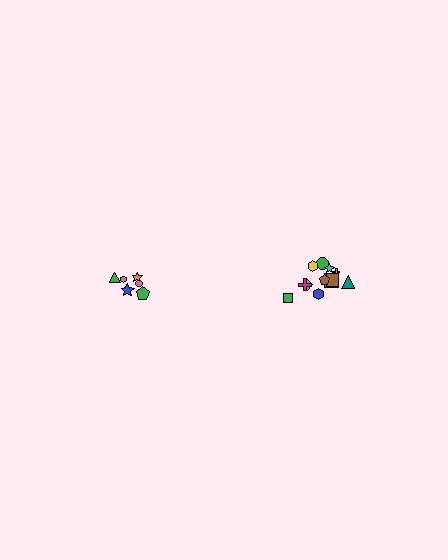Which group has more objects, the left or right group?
The right group.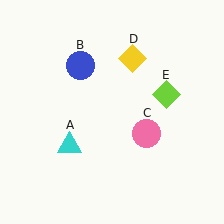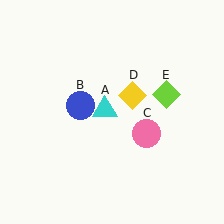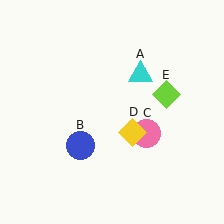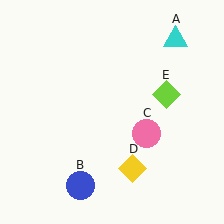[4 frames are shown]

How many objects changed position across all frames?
3 objects changed position: cyan triangle (object A), blue circle (object B), yellow diamond (object D).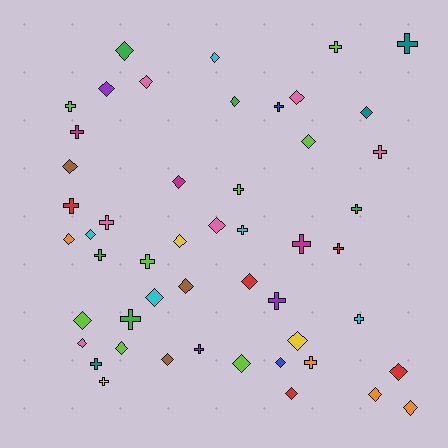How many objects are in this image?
There are 50 objects.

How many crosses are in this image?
There are 22 crosses.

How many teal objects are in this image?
There are 3 teal objects.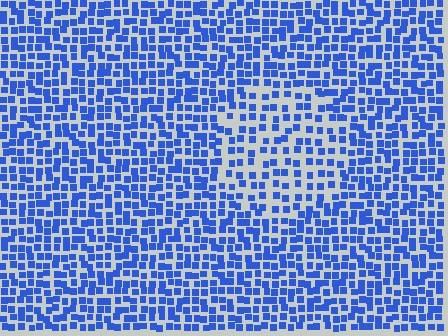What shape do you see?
I see a circle.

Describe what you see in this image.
The image contains small blue elements arranged at two different densities. A circle-shaped region is visible where the elements are less densely packed than the surrounding area.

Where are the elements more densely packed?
The elements are more densely packed outside the circle boundary.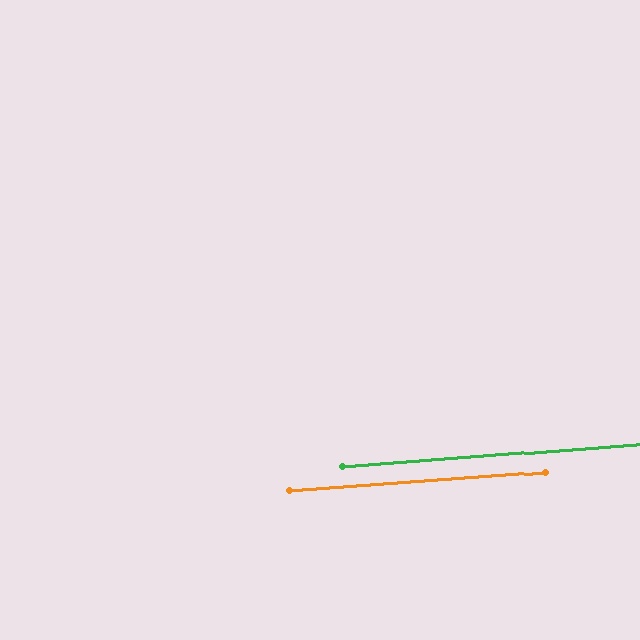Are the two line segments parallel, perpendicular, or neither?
Parallel — their directions differ by only 0.3°.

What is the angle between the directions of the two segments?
Approximately 0 degrees.